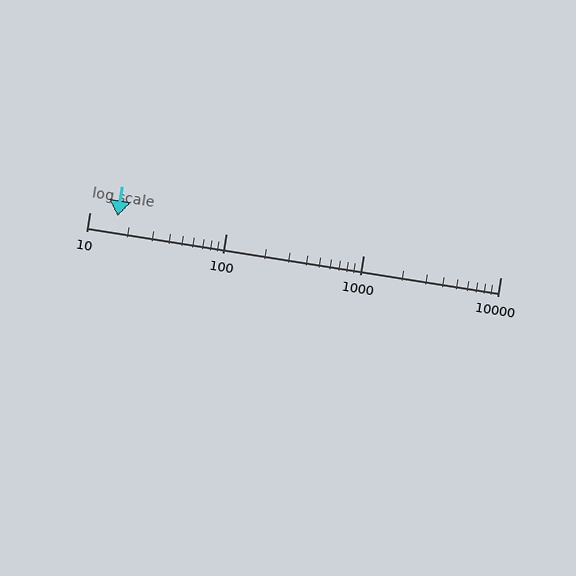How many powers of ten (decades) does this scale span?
The scale spans 3 decades, from 10 to 10000.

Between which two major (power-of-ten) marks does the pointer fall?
The pointer is between 10 and 100.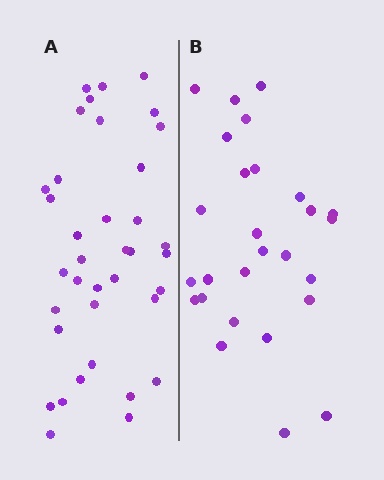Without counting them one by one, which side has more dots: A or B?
Region A (the left region) has more dots.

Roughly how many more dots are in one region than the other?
Region A has roughly 10 or so more dots than region B.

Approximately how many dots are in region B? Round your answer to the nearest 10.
About 30 dots. (The exact count is 27, which rounds to 30.)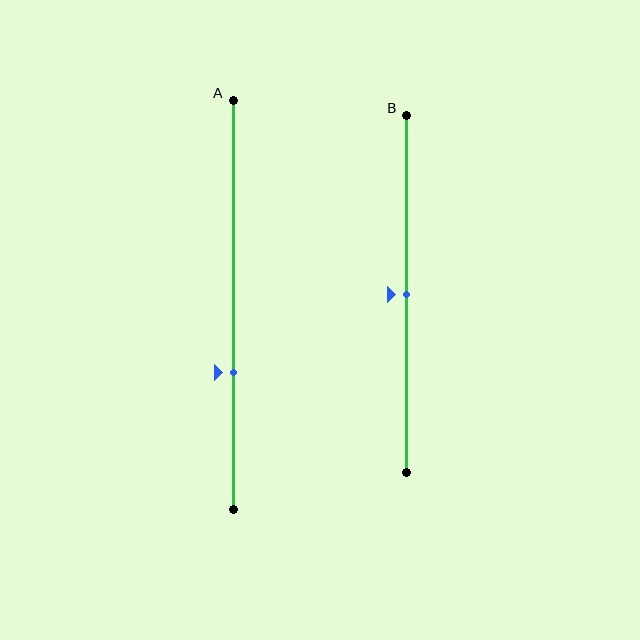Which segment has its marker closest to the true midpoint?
Segment B has its marker closest to the true midpoint.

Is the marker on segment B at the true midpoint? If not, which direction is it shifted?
Yes, the marker on segment B is at the true midpoint.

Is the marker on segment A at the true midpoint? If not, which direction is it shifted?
No, the marker on segment A is shifted downward by about 17% of the segment length.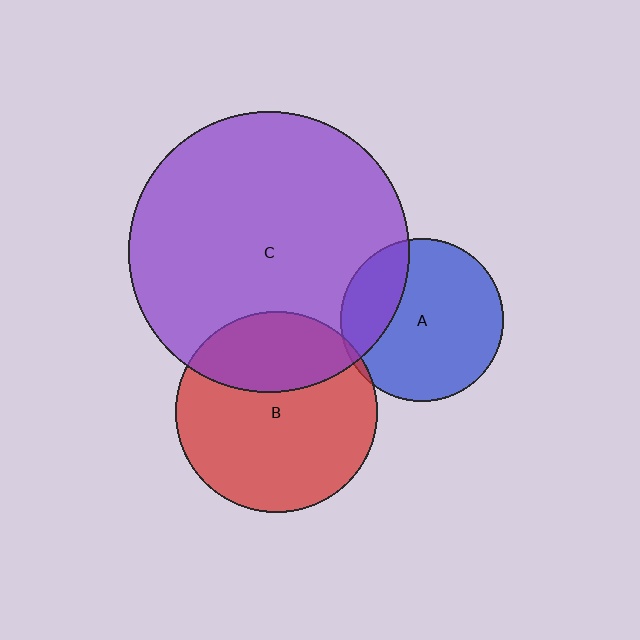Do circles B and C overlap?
Yes.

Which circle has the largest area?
Circle C (purple).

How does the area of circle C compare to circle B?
Approximately 2.0 times.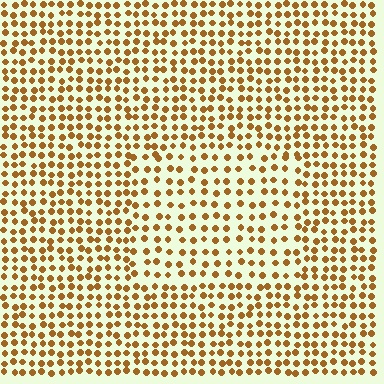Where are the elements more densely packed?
The elements are more densely packed outside the rectangle boundary.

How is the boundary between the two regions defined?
The boundary is defined by a change in element density (approximately 1.5x ratio). All elements are the same color, size, and shape.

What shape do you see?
I see a rectangle.